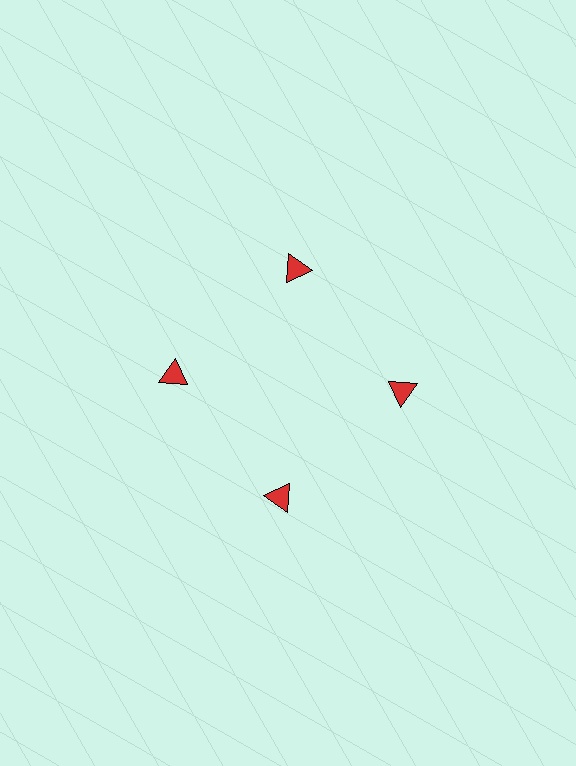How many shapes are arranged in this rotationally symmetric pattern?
There are 4 shapes, arranged in 4 groups of 1.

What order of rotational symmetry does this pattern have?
This pattern has 4-fold rotational symmetry.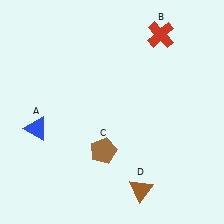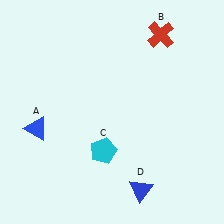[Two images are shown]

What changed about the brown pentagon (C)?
In Image 1, C is brown. In Image 2, it changed to cyan.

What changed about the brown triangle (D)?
In Image 1, D is brown. In Image 2, it changed to blue.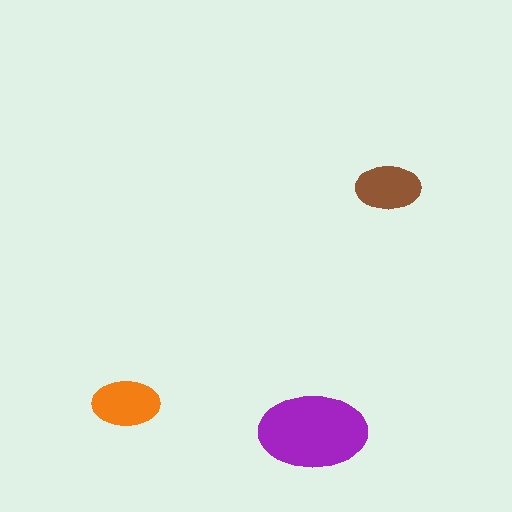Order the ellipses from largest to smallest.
the purple one, the orange one, the brown one.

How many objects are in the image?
There are 3 objects in the image.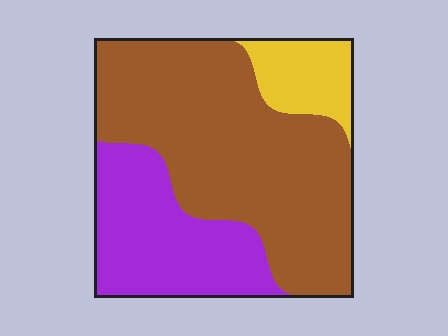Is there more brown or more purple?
Brown.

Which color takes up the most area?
Brown, at roughly 60%.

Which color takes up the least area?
Yellow, at roughly 10%.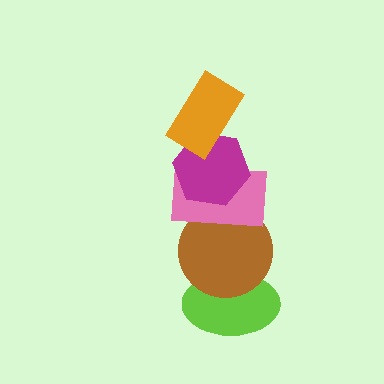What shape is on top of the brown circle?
The pink rectangle is on top of the brown circle.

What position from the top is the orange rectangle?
The orange rectangle is 1st from the top.